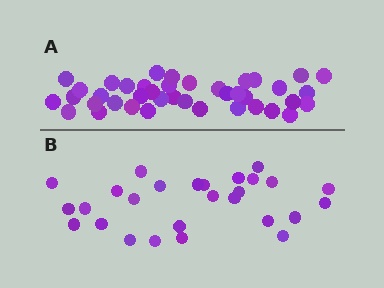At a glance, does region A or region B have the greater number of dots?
Region A (the top region) has more dots.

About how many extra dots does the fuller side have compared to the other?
Region A has approximately 15 more dots than region B.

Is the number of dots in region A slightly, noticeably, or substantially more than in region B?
Region A has substantially more. The ratio is roughly 1.5 to 1.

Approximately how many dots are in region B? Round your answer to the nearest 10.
About 30 dots. (The exact count is 27, which rounds to 30.)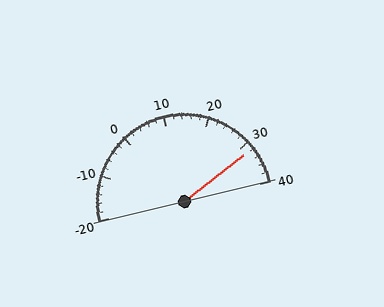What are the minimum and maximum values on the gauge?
The gauge ranges from -20 to 40.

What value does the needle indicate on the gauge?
The needle indicates approximately 32.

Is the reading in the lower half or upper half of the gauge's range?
The reading is in the upper half of the range (-20 to 40).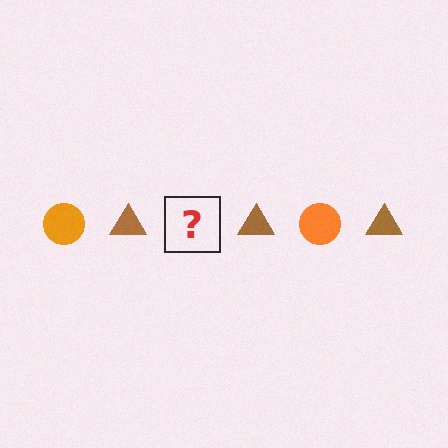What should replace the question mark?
The question mark should be replaced with an orange circle.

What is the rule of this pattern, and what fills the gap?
The rule is that the pattern alternates between orange circle and brown triangle. The gap should be filled with an orange circle.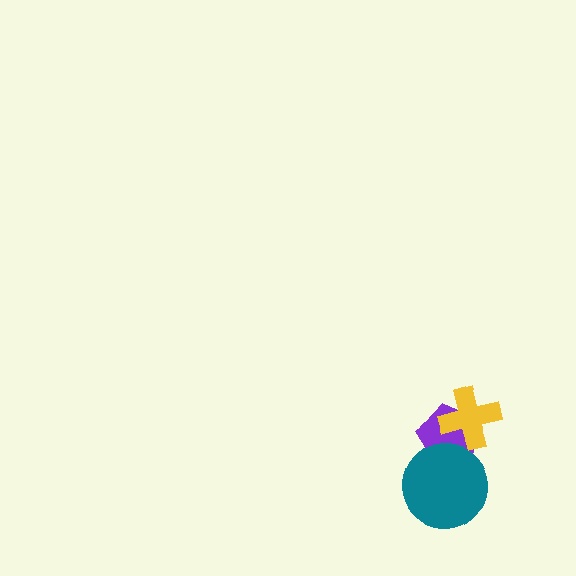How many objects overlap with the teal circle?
1 object overlaps with the teal circle.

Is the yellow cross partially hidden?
No, no other shape covers it.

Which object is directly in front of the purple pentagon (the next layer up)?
The teal circle is directly in front of the purple pentagon.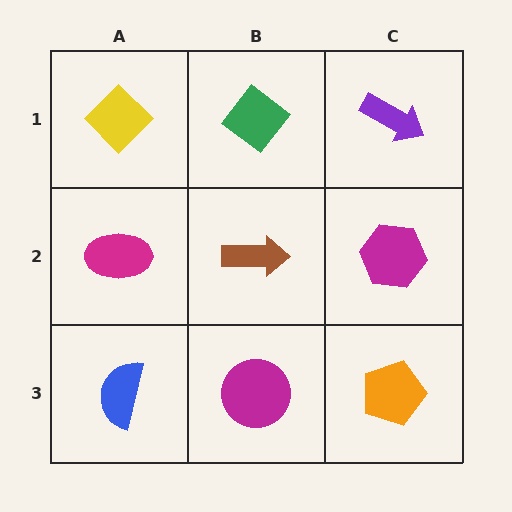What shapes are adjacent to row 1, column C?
A magenta hexagon (row 2, column C), a green diamond (row 1, column B).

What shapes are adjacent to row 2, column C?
A purple arrow (row 1, column C), an orange pentagon (row 3, column C), a brown arrow (row 2, column B).